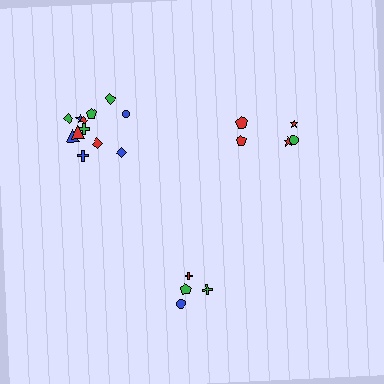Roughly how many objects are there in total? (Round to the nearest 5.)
Roughly 20 objects in total.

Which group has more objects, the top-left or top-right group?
The top-left group.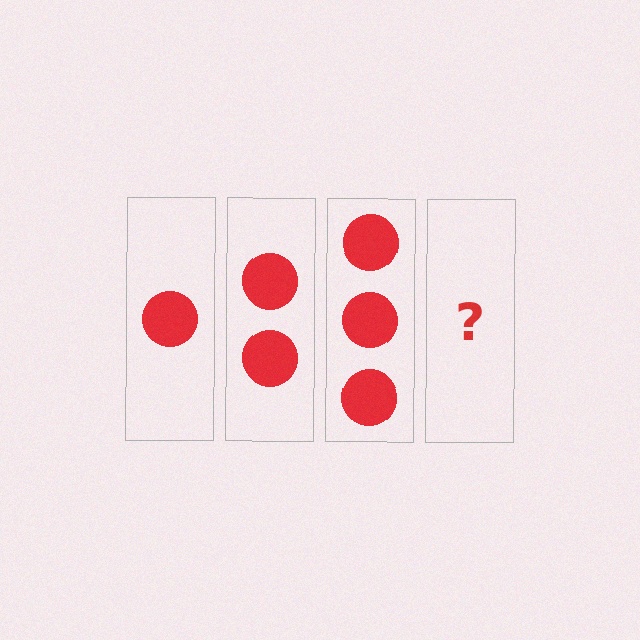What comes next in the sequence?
The next element should be 4 circles.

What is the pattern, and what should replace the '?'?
The pattern is that each step adds one more circle. The '?' should be 4 circles.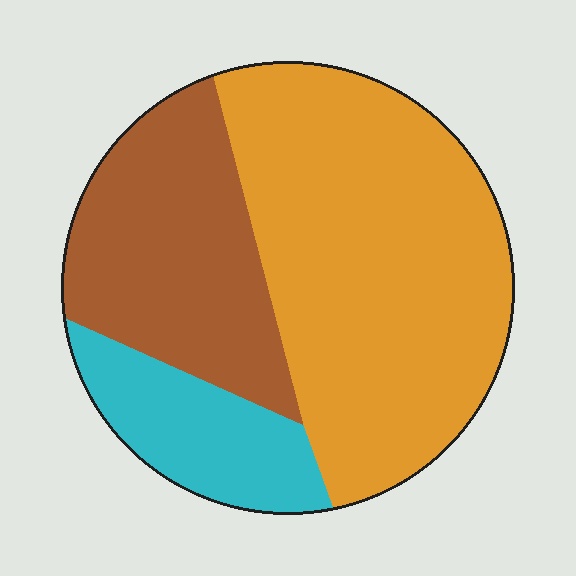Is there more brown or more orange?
Orange.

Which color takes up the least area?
Cyan, at roughly 15%.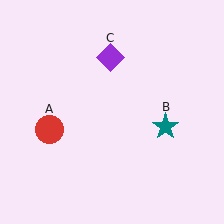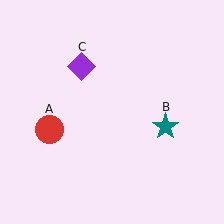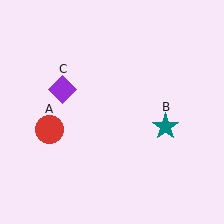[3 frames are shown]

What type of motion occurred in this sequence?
The purple diamond (object C) rotated counterclockwise around the center of the scene.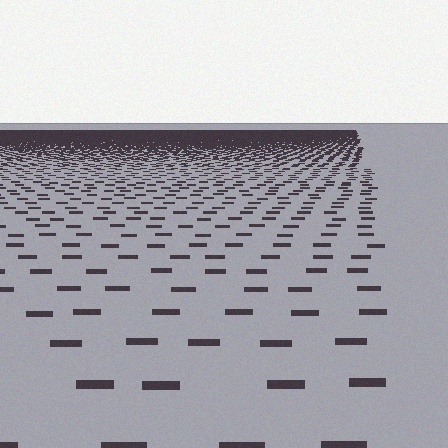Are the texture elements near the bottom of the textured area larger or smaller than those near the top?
Larger. Near the bottom, elements are closer to the viewer and appear at a bigger on-screen size.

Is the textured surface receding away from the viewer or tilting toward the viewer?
The surface is receding away from the viewer. Texture elements get smaller and denser toward the top.